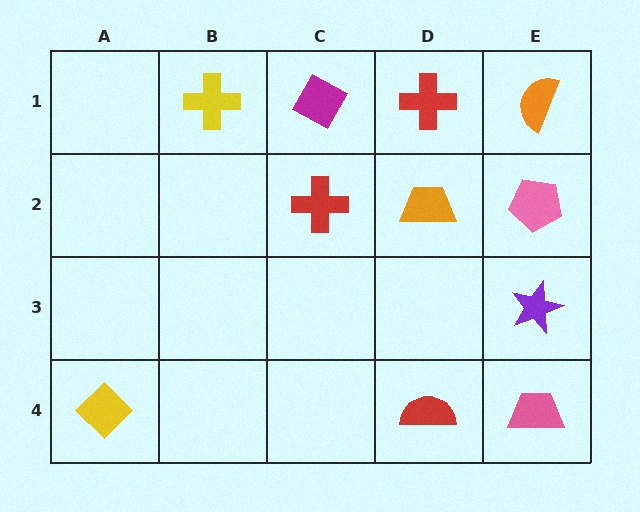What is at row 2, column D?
An orange trapezoid.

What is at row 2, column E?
A pink pentagon.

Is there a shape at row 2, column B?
No, that cell is empty.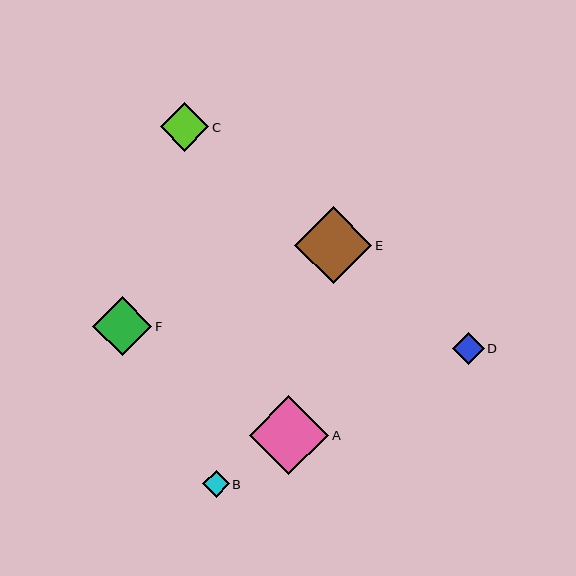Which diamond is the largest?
Diamond A is the largest with a size of approximately 80 pixels.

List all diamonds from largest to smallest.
From largest to smallest: A, E, F, C, D, B.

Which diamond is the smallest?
Diamond B is the smallest with a size of approximately 27 pixels.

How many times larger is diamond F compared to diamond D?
Diamond F is approximately 1.8 times the size of diamond D.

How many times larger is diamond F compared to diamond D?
Diamond F is approximately 1.8 times the size of diamond D.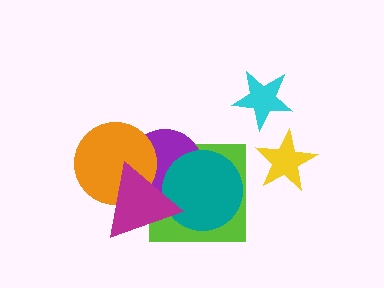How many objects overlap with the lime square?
3 objects overlap with the lime square.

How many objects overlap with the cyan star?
0 objects overlap with the cyan star.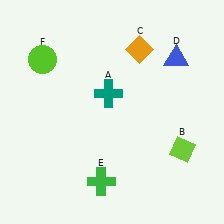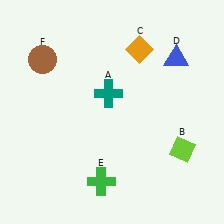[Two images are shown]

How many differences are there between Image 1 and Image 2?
There is 1 difference between the two images.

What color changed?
The circle (F) changed from lime in Image 1 to brown in Image 2.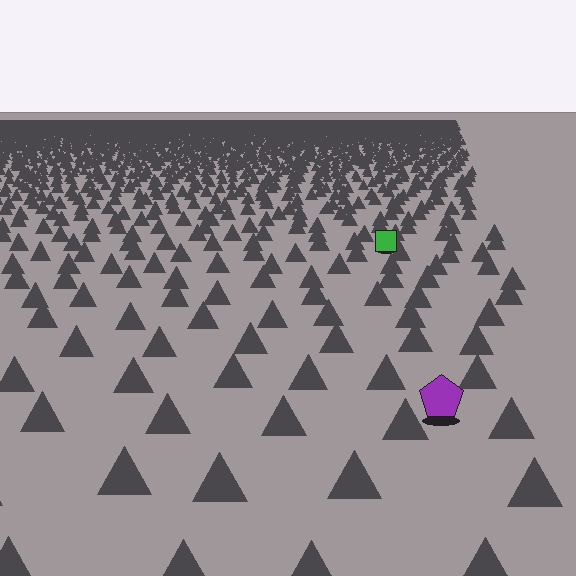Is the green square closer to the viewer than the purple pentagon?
No. The purple pentagon is closer — you can tell from the texture gradient: the ground texture is coarser near it.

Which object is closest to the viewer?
The purple pentagon is closest. The texture marks near it are larger and more spread out.